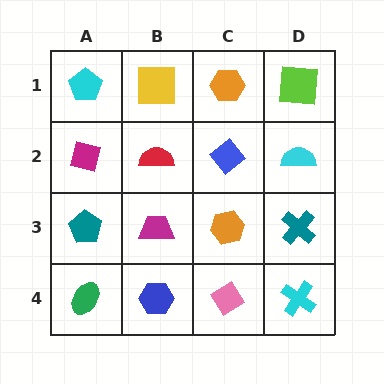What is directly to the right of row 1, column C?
A lime square.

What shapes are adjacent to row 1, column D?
A cyan semicircle (row 2, column D), an orange hexagon (row 1, column C).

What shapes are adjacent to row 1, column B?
A red semicircle (row 2, column B), a cyan pentagon (row 1, column A), an orange hexagon (row 1, column C).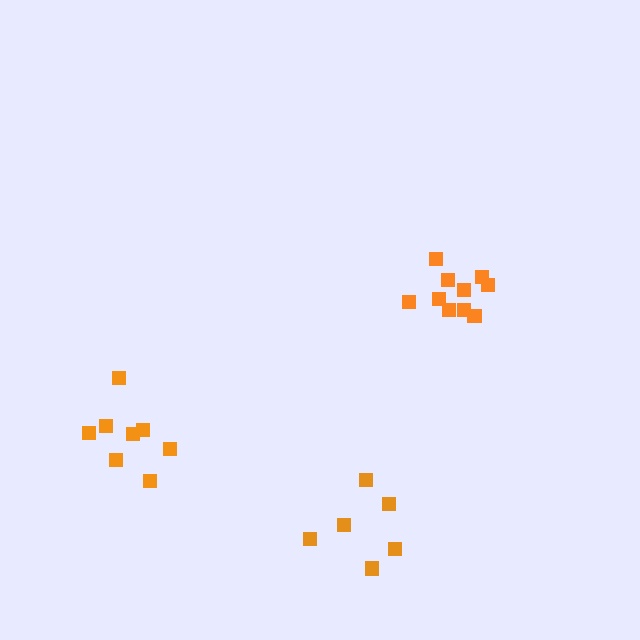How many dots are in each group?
Group 1: 10 dots, Group 2: 8 dots, Group 3: 6 dots (24 total).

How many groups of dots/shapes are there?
There are 3 groups.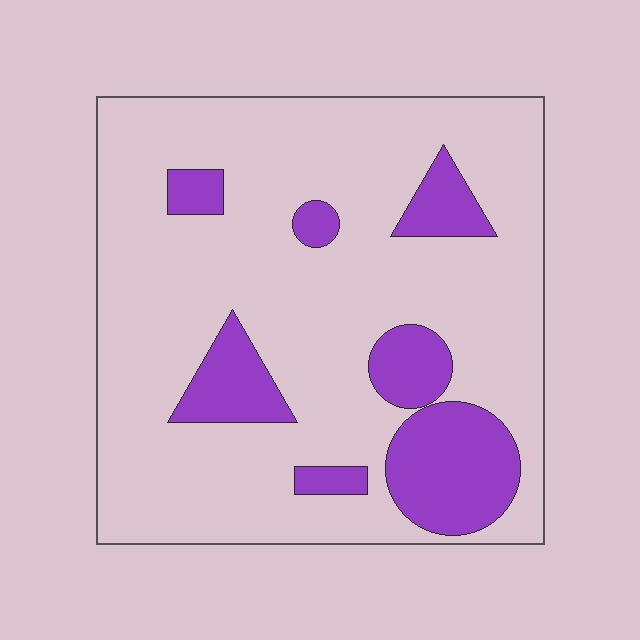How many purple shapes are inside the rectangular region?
7.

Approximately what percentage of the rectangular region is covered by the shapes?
Approximately 20%.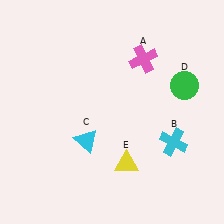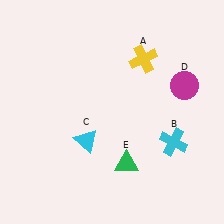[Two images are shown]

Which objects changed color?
A changed from pink to yellow. D changed from green to magenta. E changed from yellow to green.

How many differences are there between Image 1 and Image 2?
There are 3 differences between the two images.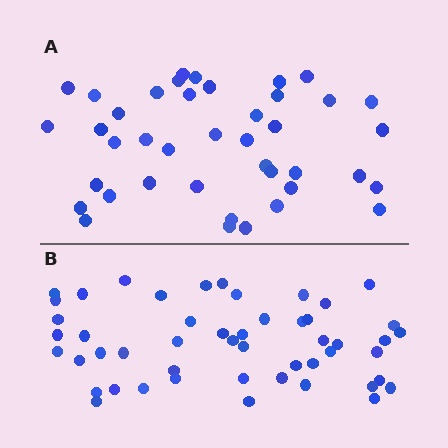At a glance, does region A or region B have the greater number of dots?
Region B (the bottom region) has more dots.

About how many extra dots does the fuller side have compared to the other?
Region B has roughly 8 or so more dots than region A.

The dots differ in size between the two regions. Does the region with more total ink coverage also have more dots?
No. Region A has more total ink coverage because its dots are larger, but region B actually contains more individual dots. Total area can be misleading — the number of items is what matters here.